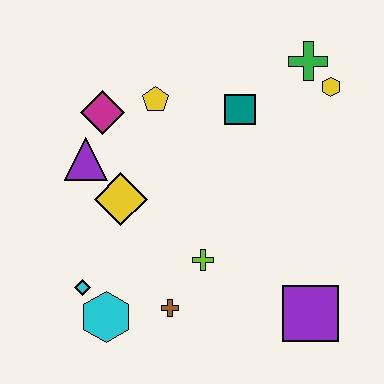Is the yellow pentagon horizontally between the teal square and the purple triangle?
Yes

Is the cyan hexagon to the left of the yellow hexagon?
Yes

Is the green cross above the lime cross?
Yes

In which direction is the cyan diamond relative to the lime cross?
The cyan diamond is to the left of the lime cross.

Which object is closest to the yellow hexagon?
The green cross is closest to the yellow hexagon.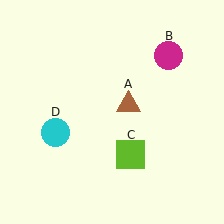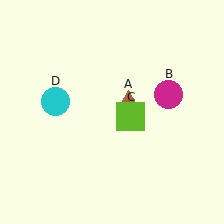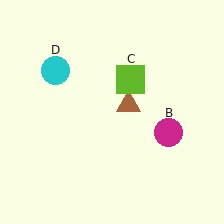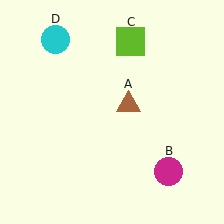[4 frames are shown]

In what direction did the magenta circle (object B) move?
The magenta circle (object B) moved down.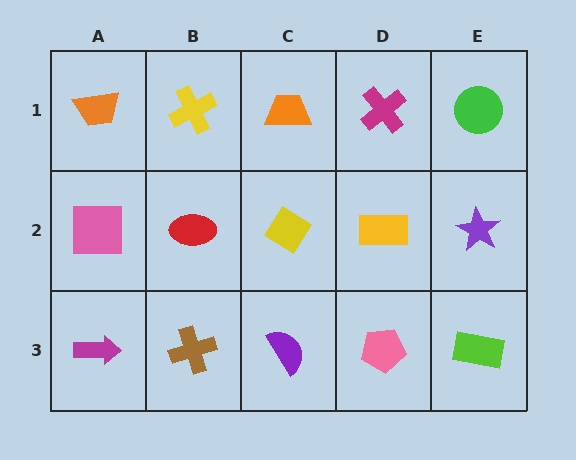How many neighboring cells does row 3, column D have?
3.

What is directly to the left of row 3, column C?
A brown cross.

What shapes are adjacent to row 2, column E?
A green circle (row 1, column E), a lime rectangle (row 3, column E), a yellow rectangle (row 2, column D).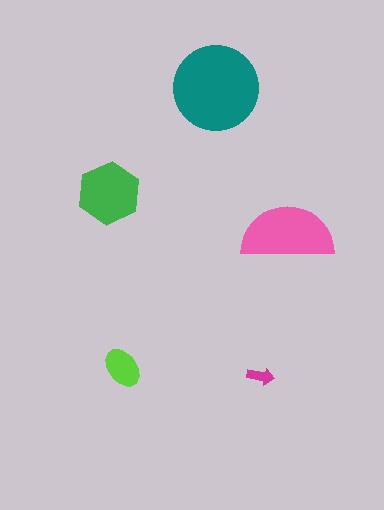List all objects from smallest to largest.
The magenta arrow, the lime ellipse, the green hexagon, the pink semicircle, the teal circle.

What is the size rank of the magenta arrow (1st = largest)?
5th.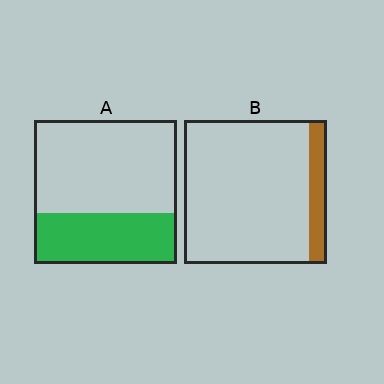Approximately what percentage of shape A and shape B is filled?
A is approximately 35% and B is approximately 15%.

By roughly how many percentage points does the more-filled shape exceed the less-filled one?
By roughly 25 percentage points (A over B).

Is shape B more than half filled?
No.